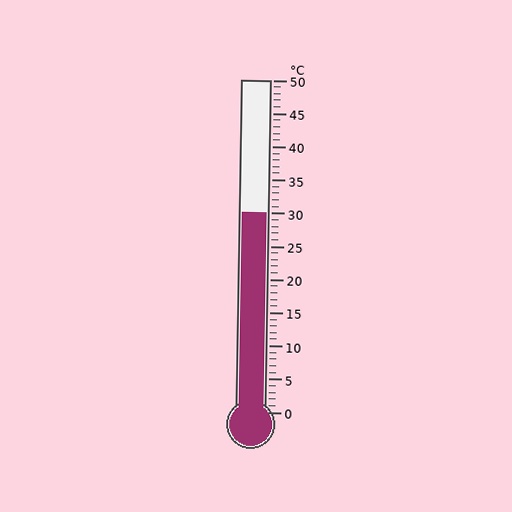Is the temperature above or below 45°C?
The temperature is below 45°C.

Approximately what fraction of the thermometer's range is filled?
The thermometer is filled to approximately 60% of its range.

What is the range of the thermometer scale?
The thermometer scale ranges from 0°C to 50°C.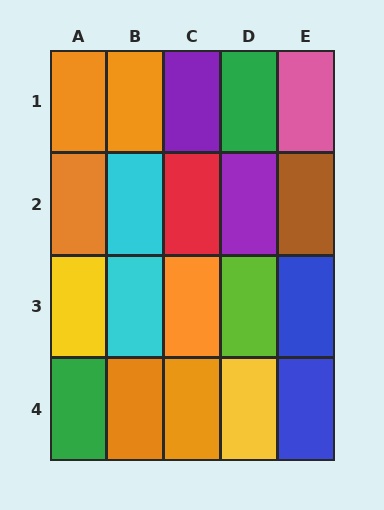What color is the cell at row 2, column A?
Orange.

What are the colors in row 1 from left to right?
Orange, orange, purple, green, pink.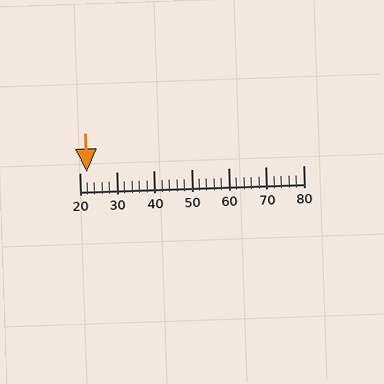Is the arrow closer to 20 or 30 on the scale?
The arrow is closer to 20.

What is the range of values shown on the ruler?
The ruler shows values from 20 to 80.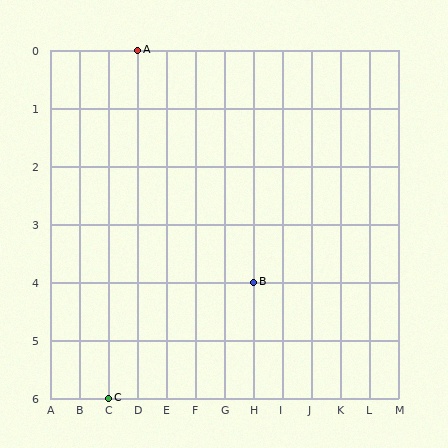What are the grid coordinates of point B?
Point B is at grid coordinates (H, 4).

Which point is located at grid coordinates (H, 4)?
Point B is at (H, 4).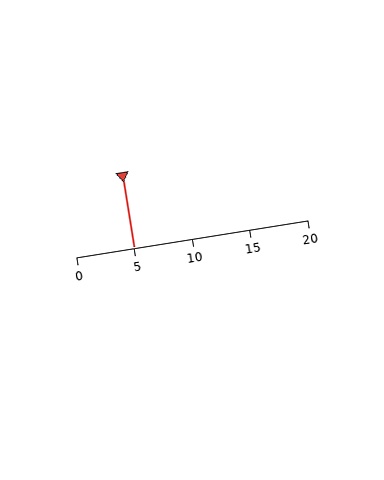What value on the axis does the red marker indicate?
The marker indicates approximately 5.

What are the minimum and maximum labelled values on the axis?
The axis runs from 0 to 20.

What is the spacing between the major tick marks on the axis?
The major ticks are spaced 5 apart.